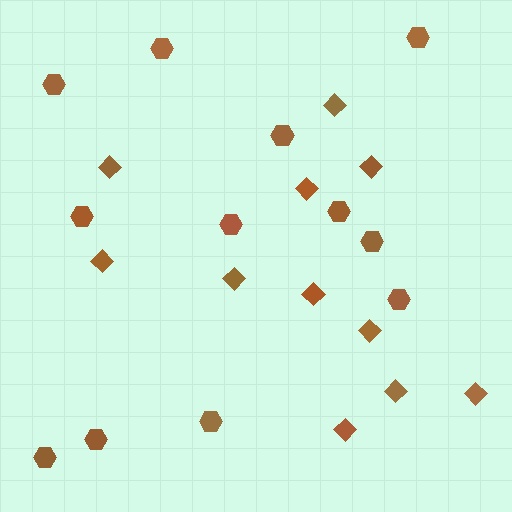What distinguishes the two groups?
There are 2 groups: one group of hexagons (12) and one group of diamonds (11).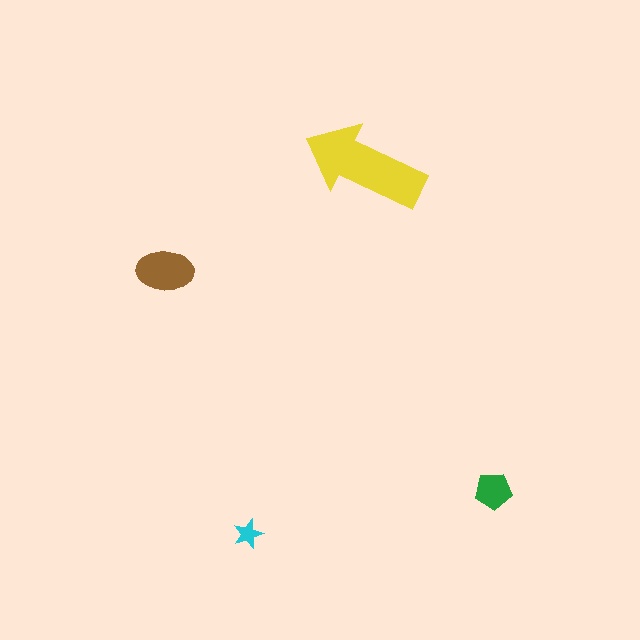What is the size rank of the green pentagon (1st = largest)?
3rd.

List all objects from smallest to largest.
The cyan star, the green pentagon, the brown ellipse, the yellow arrow.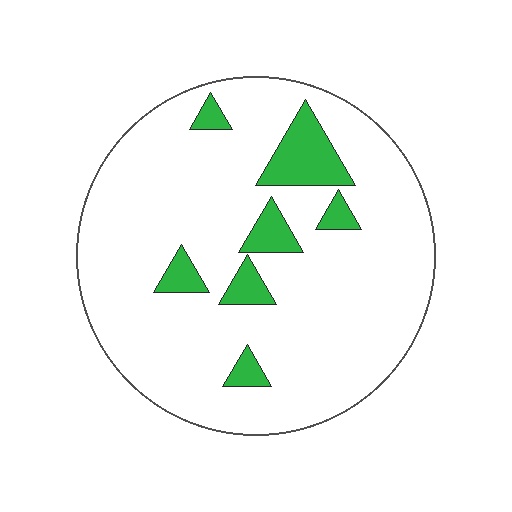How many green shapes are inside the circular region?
7.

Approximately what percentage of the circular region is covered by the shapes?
Approximately 10%.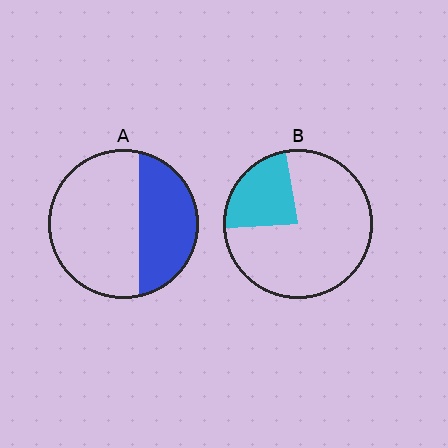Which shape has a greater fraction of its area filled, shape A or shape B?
Shape A.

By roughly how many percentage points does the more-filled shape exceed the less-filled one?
By roughly 15 percentage points (A over B).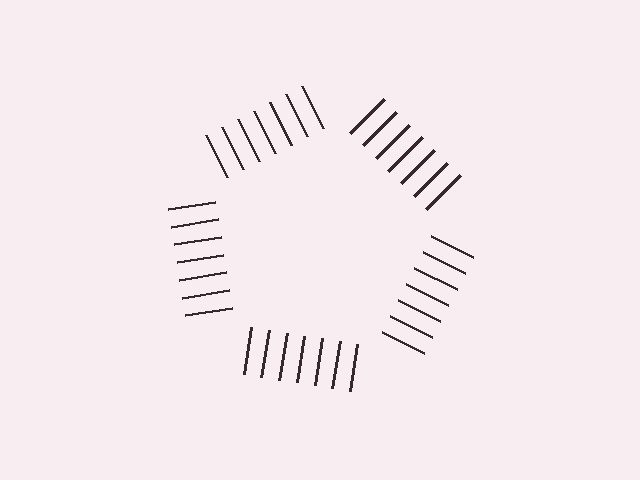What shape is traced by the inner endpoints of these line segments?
An illusory pentagon — the line segments terminate on its edges but no continuous stroke is drawn.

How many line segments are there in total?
35 — 7 along each of the 5 edges.